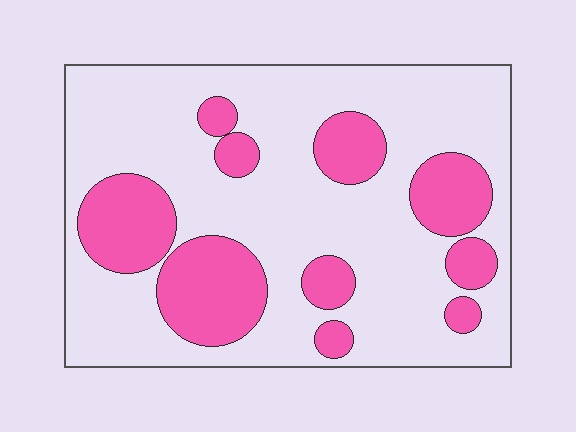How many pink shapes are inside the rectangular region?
10.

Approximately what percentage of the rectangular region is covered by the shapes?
Approximately 30%.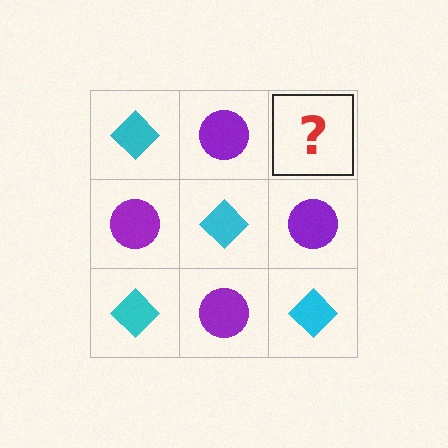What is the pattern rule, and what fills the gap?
The rule is that it alternates cyan diamond and purple circle in a checkerboard pattern. The gap should be filled with a cyan diamond.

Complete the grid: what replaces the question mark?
The question mark should be replaced with a cyan diamond.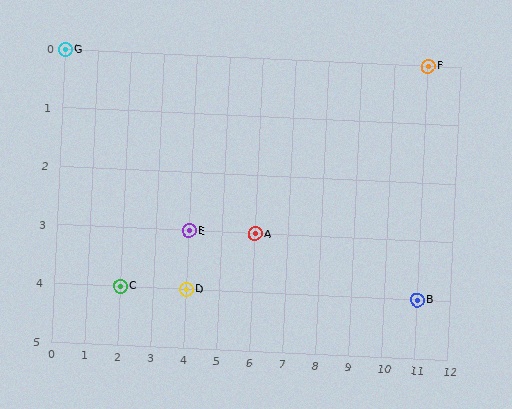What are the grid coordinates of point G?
Point G is at grid coordinates (0, 0).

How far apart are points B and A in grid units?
Points B and A are 5 columns and 1 row apart (about 5.1 grid units diagonally).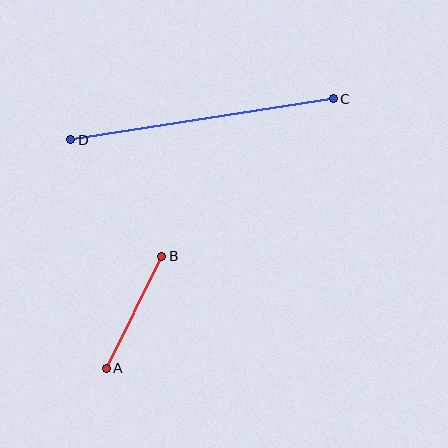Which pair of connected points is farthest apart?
Points C and D are farthest apart.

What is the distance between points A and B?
The distance is approximately 125 pixels.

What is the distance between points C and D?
The distance is approximately 266 pixels.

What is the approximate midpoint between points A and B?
The midpoint is at approximately (134, 312) pixels.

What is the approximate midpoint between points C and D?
The midpoint is at approximately (202, 119) pixels.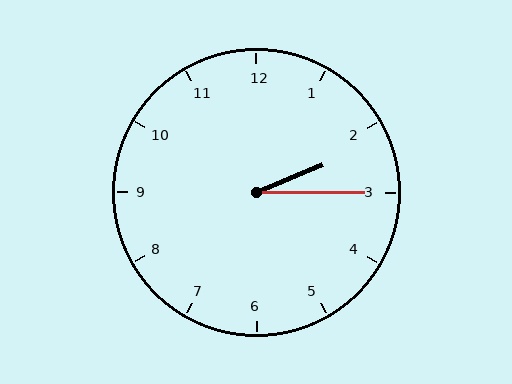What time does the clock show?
2:15.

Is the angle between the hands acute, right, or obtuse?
It is acute.